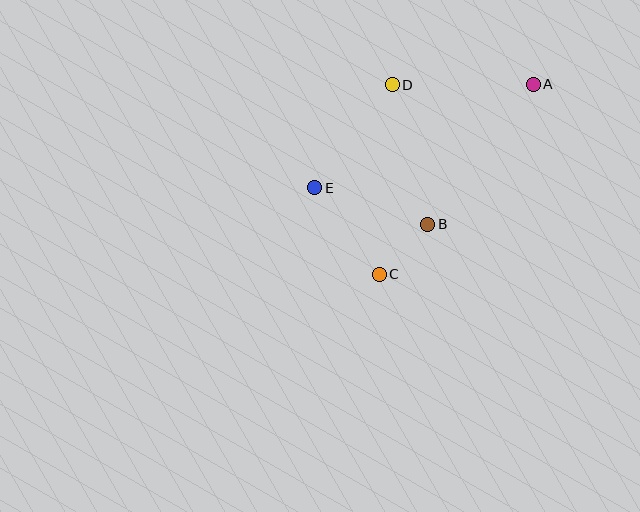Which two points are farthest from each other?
Points A and C are farthest from each other.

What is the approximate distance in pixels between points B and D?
The distance between B and D is approximately 144 pixels.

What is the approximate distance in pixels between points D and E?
The distance between D and E is approximately 129 pixels.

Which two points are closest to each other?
Points B and C are closest to each other.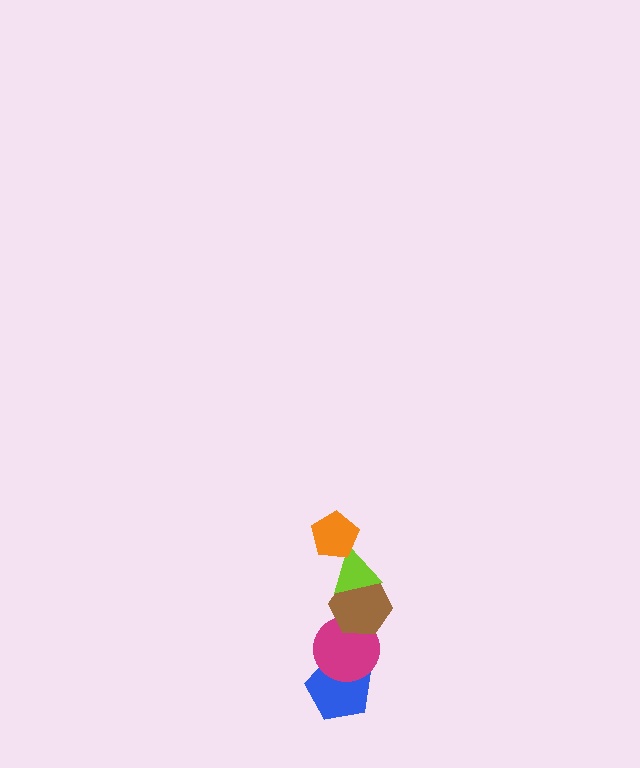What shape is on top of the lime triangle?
The orange pentagon is on top of the lime triangle.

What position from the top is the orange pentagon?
The orange pentagon is 1st from the top.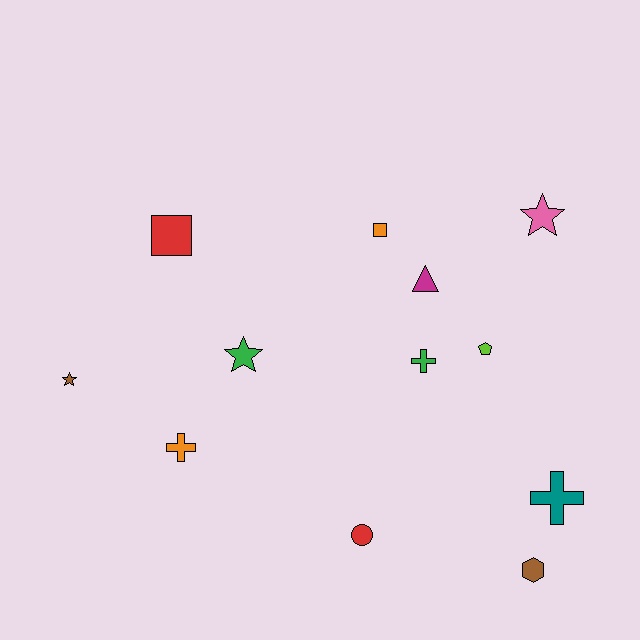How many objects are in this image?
There are 12 objects.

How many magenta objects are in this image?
There is 1 magenta object.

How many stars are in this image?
There are 3 stars.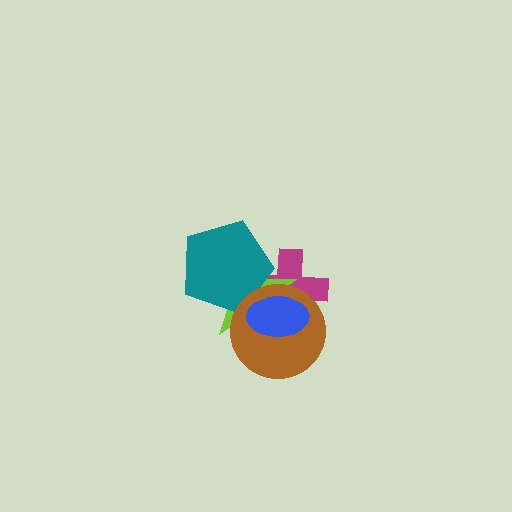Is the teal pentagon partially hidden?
Yes, it is partially covered by another shape.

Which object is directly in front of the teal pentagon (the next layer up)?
The brown circle is directly in front of the teal pentagon.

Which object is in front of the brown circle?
The blue ellipse is in front of the brown circle.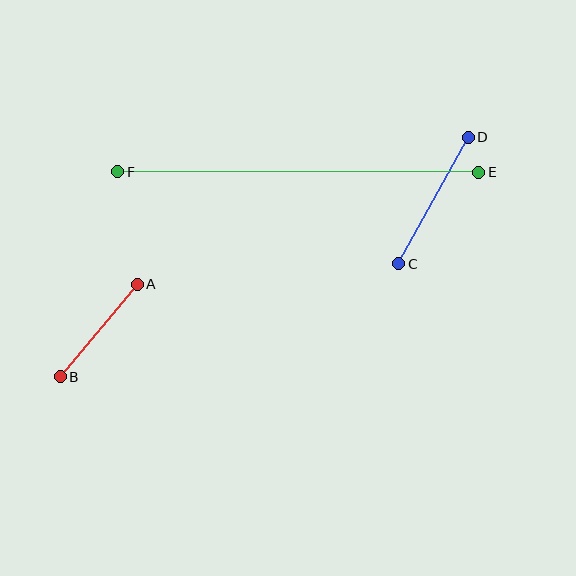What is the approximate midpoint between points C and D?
The midpoint is at approximately (434, 200) pixels.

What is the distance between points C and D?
The distance is approximately 144 pixels.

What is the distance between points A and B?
The distance is approximately 120 pixels.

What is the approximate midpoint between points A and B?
The midpoint is at approximately (99, 330) pixels.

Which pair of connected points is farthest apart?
Points E and F are farthest apart.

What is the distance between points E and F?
The distance is approximately 361 pixels.